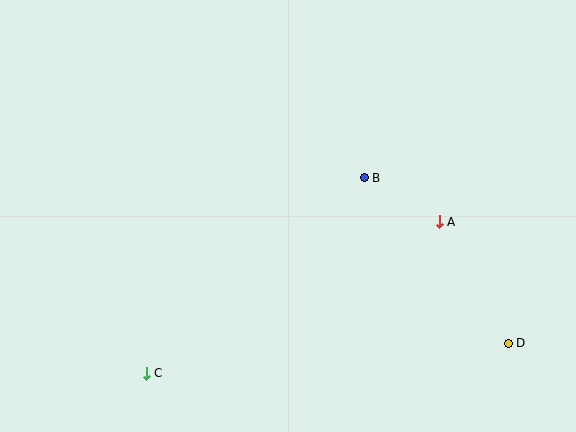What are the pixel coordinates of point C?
Point C is at (146, 373).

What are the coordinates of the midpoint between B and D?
The midpoint between B and D is at (436, 260).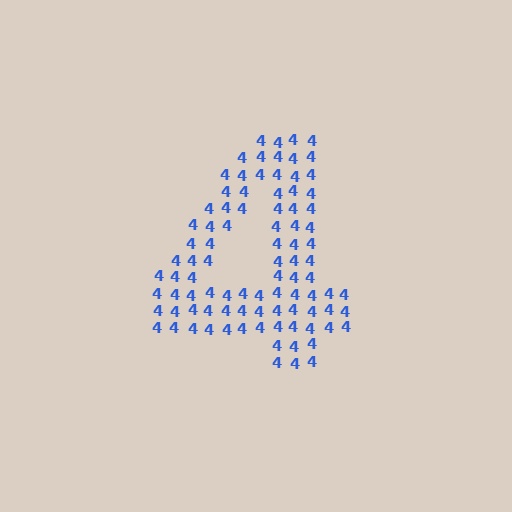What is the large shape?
The large shape is the digit 4.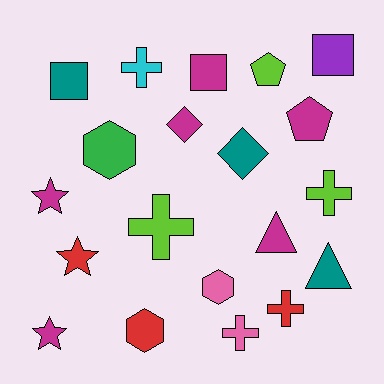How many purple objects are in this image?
There is 1 purple object.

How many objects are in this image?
There are 20 objects.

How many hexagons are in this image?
There are 3 hexagons.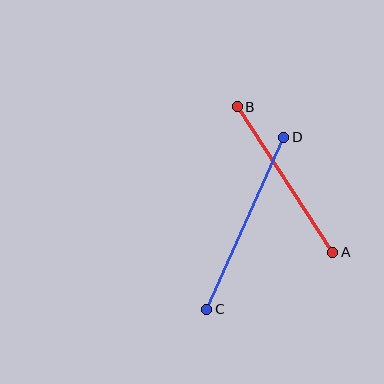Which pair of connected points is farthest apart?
Points C and D are farthest apart.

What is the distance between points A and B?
The distance is approximately 174 pixels.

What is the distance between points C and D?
The distance is approximately 189 pixels.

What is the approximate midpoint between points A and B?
The midpoint is at approximately (285, 179) pixels.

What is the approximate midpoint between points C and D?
The midpoint is at approximately (245, 223) pixels.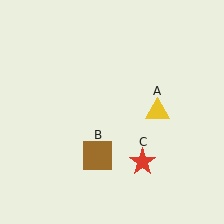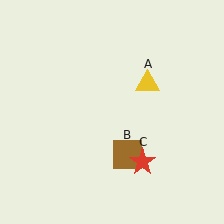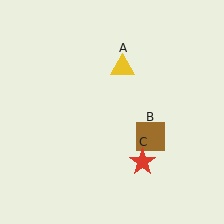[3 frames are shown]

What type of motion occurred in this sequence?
The yellow triangle (object A), brown square (object B) rotated counterclockwise around the center of the scene.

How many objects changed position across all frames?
2 objects changed position: yellow triangle (object A), brown square (object B).